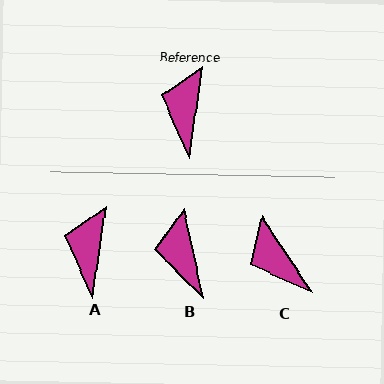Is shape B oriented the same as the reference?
No, it is off by about 21 degrees.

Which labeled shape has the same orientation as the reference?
A.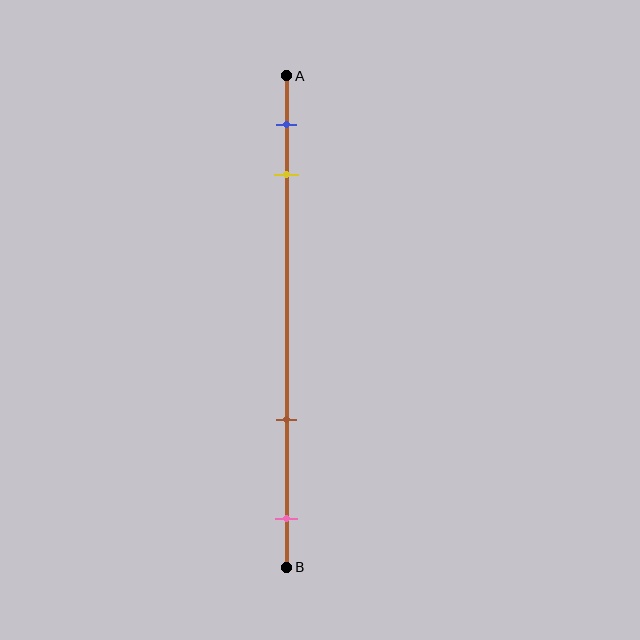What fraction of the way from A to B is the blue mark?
The blue mark is approximately 10% (0.1) of the way from A to B.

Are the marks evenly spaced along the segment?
No, the marks are not evenly spaced.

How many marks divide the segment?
There are 4 marks dividing the segment.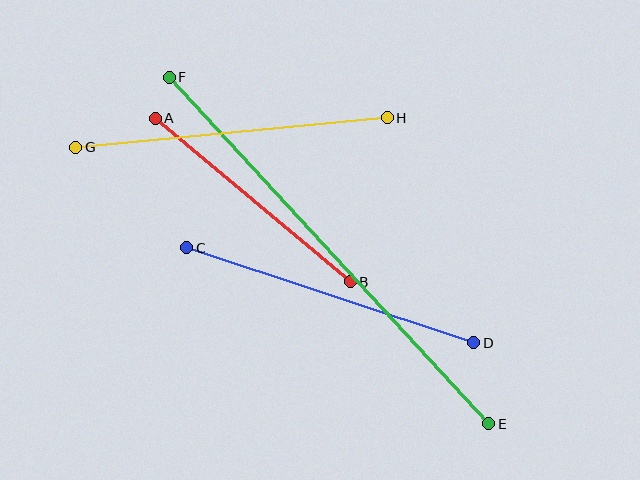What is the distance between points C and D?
The distance is approximately 302 pixels.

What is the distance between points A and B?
The distance is approximately 255 pixels.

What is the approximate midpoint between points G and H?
The midpoint is at approximately (232, 133) pixels.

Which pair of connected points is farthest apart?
Points E and F are farthest apart.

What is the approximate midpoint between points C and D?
The midpoint is at approximately (330, 295) pixels.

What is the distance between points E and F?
The distance is approximately 471 pixels.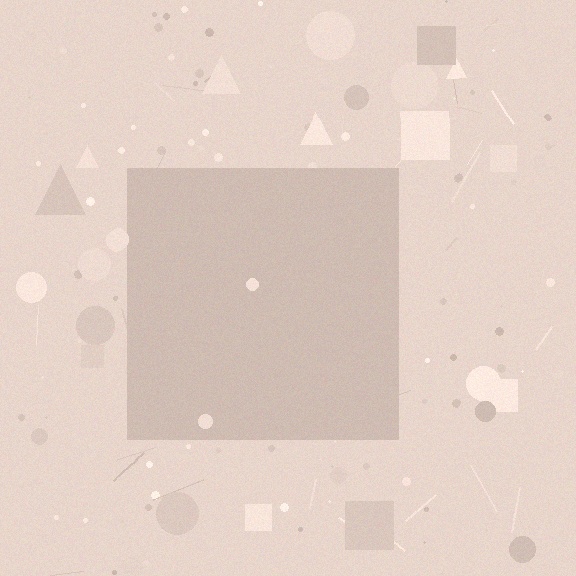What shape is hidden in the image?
A square is hidden in the image.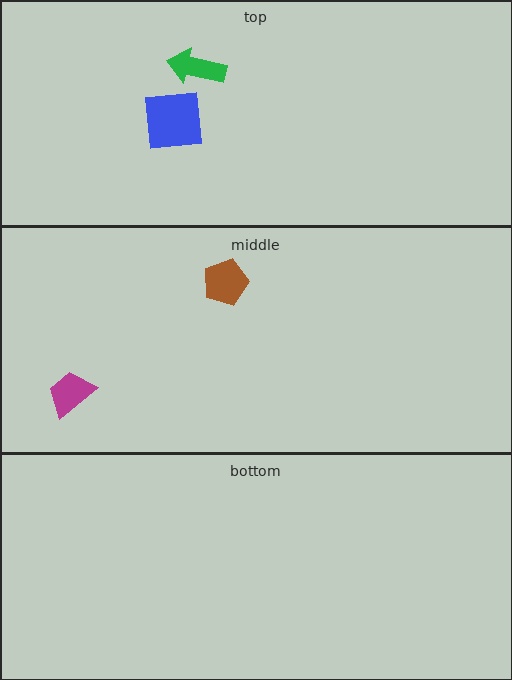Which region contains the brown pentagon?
The middle region.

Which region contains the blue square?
The top region.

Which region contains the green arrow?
The top region.